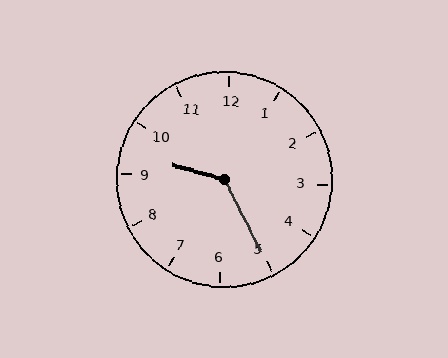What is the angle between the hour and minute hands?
Approximately 132 degrees.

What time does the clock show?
9:25.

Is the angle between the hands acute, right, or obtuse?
It is obtuse.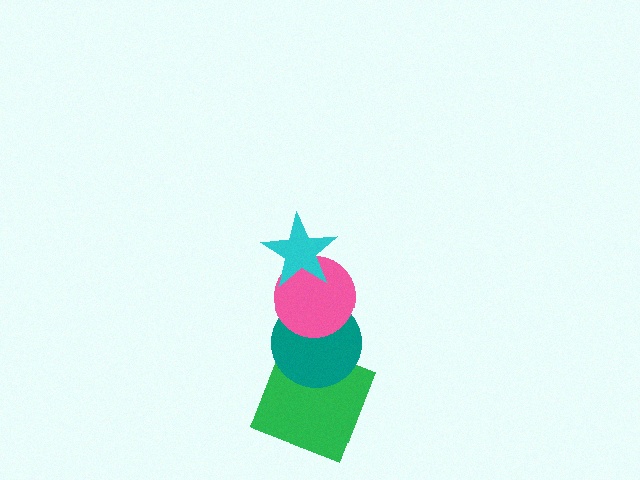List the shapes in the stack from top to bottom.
From top to bottom: the cyan star, the pink circle, the teal circle, the green square.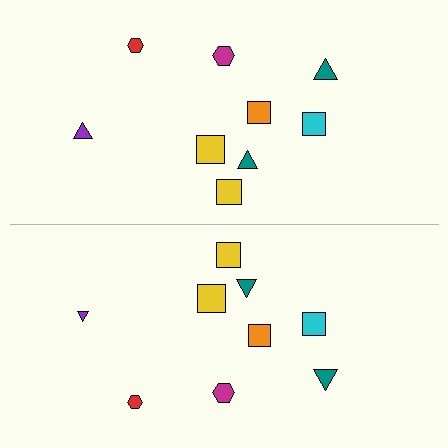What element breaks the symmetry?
The purple triangle on the bottom side has a different size than its mirror counterpart.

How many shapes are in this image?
There are 18 shapes in this image.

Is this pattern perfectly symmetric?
No, the pattern is not perfectly symmetric. The purple triangle on the bottom side has a different size than its mirror counterpart.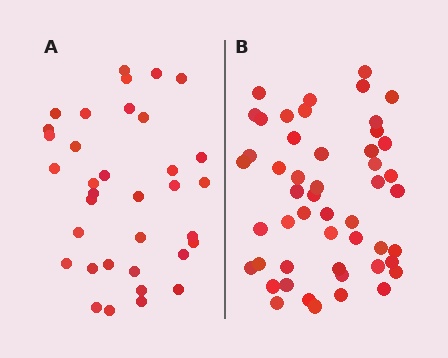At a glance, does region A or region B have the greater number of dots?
Region B (the right region) has more dots.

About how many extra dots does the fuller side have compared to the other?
Region B has approximately 15 more dots than region A.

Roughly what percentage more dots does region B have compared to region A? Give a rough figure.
About 45% more.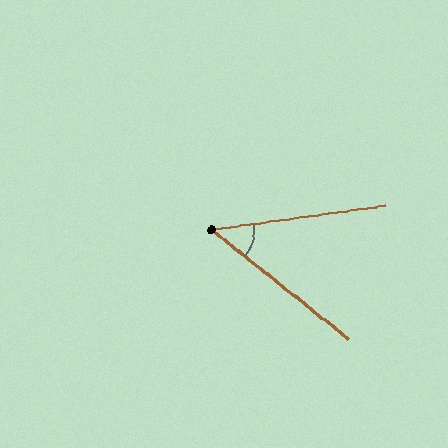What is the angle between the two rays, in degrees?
Approximately 47 degrees.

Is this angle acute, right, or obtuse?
It is acute.